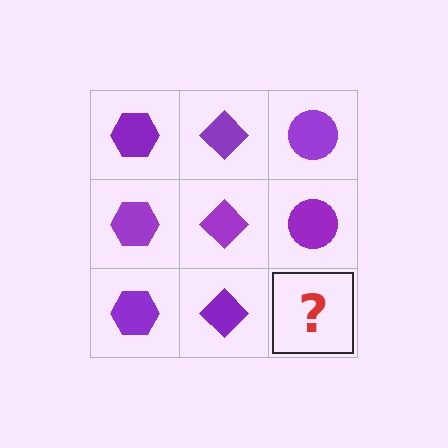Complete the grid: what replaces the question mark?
The question mark should be replaced with a purple circle.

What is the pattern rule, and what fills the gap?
The rule is that each column has a consistent shape. The gap should be filled with a purple circle.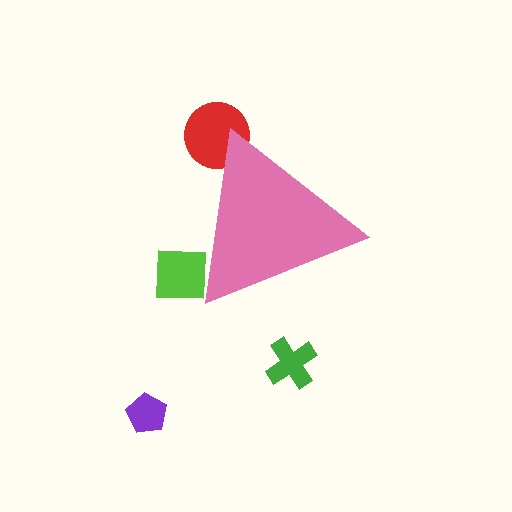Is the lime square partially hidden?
Yes, the lime square is partially hidden behind the pink triangle.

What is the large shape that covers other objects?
A pink triangle.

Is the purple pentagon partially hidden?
No, the purple pentagon is fully visible.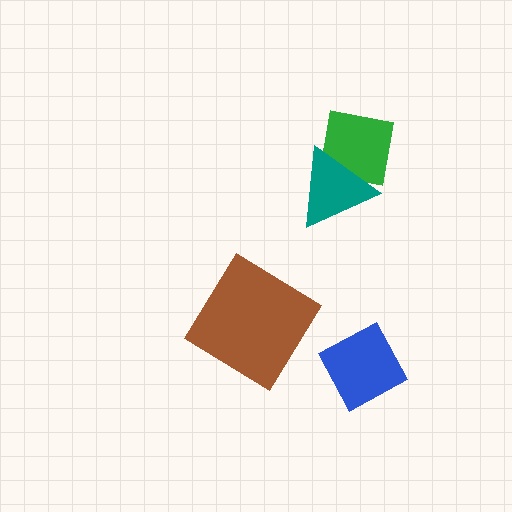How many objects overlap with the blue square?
0 objects overlap with the blue square.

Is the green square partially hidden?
Yes, it is partially covered by another shape.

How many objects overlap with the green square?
1 object overlaps with the green square.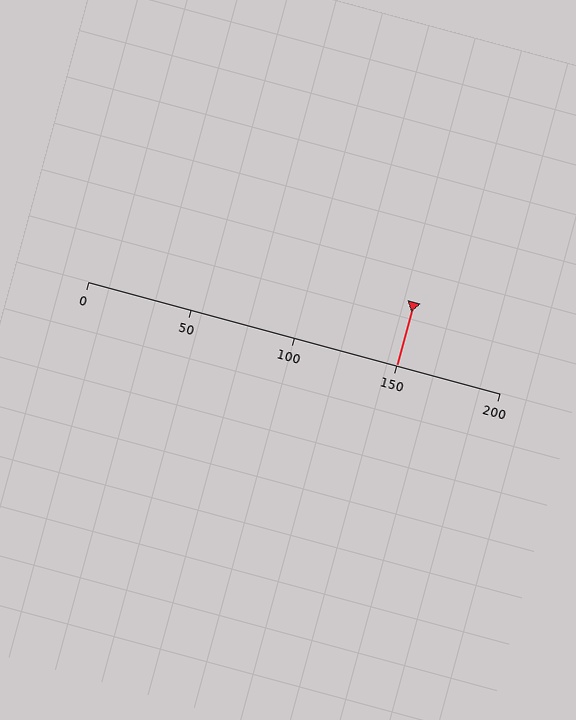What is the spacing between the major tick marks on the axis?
The major ticks are spaced 50 apart.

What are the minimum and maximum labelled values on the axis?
The axis runs from 0 to 200.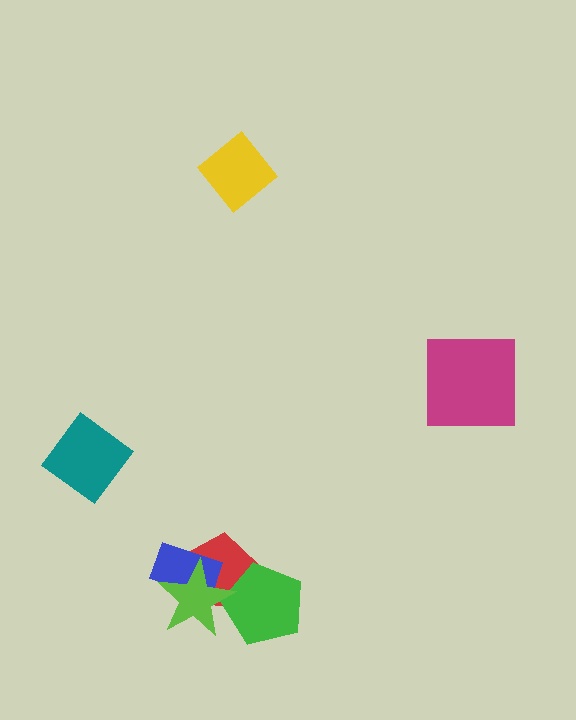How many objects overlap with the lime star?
3 objects overlap with the lime star.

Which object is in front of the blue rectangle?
The lime star is in front of the blue rectangle.